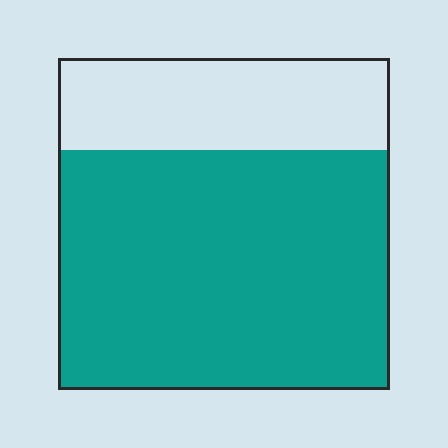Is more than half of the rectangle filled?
Yes.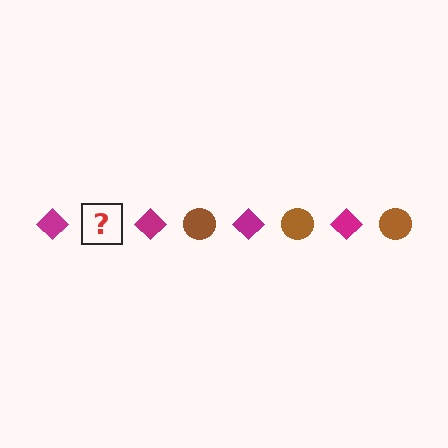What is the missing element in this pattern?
The missing element is a brown circle.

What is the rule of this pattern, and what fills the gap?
The rule is that the pattern alternates between magenta diamond and brown circle. The gap should be filled with a brown circle.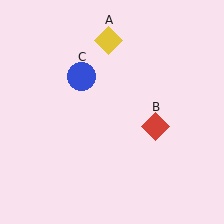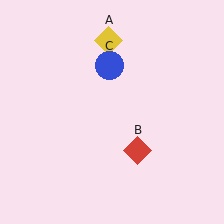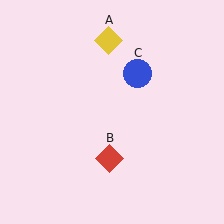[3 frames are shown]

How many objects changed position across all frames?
2 objects changed position: red diamond (object B), blue circle (object C).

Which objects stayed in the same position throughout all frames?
Yellow diamond (object A) remained stationary.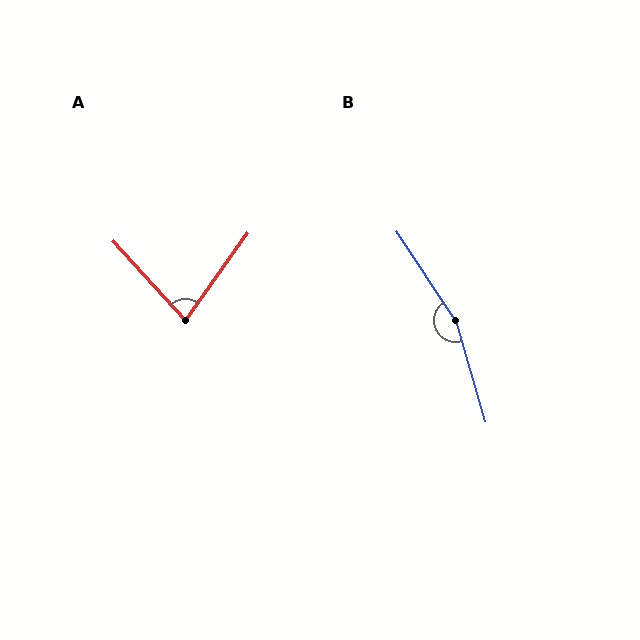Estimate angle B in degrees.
Approximately 163 degrees.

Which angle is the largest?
B, at approximately 163 degrees.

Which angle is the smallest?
A, at approximately 78 degrees.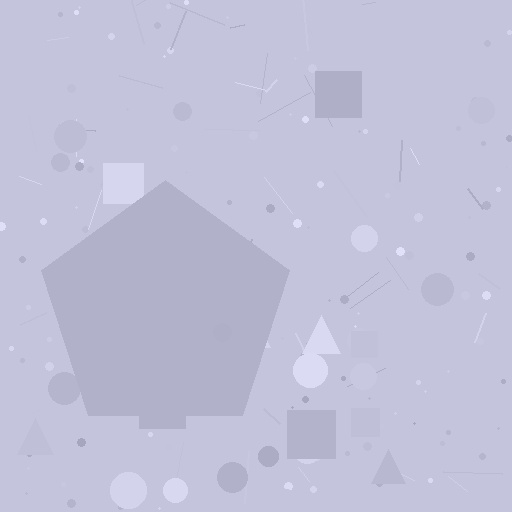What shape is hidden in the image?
A pentagon is hidden in the image.